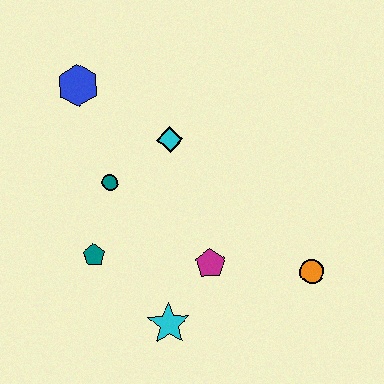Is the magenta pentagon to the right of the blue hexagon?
Yes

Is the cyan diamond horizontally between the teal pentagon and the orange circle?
Yes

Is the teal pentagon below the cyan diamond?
Yes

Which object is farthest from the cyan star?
The blue hexagon is farthest from the cyan star.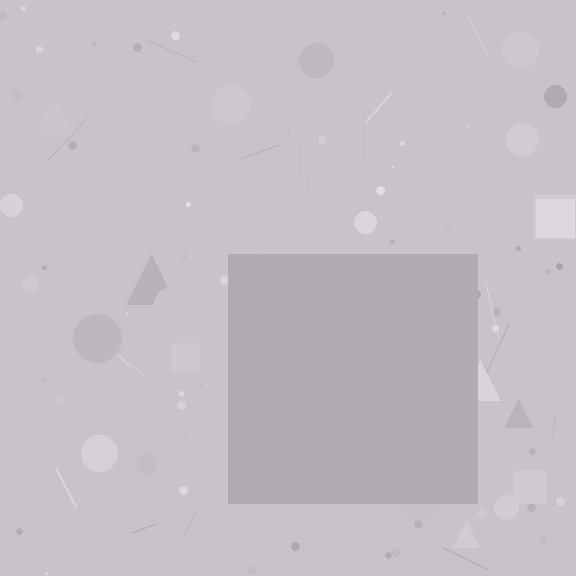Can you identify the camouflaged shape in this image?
The camouflaged shape is a square.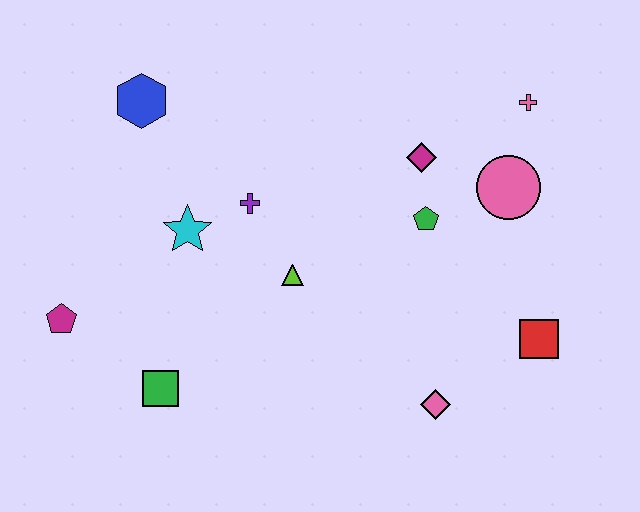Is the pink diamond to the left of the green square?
No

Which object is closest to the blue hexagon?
The cyan star is closest to the blue hexagon.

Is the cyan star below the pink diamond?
No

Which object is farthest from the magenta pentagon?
The pink cross is farthest from the magenta pentagon.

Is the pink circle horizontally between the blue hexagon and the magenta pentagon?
No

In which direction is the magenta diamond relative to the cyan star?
The magenta diamond is to the right of the cyan star.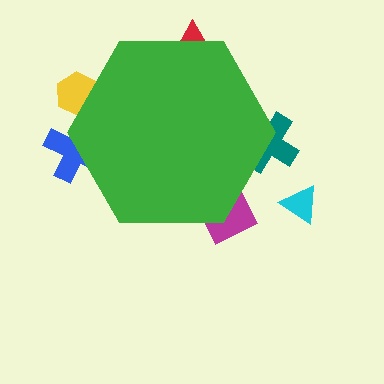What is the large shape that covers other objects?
A green hexagon.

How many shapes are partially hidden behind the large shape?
5 shapes are partially hidden.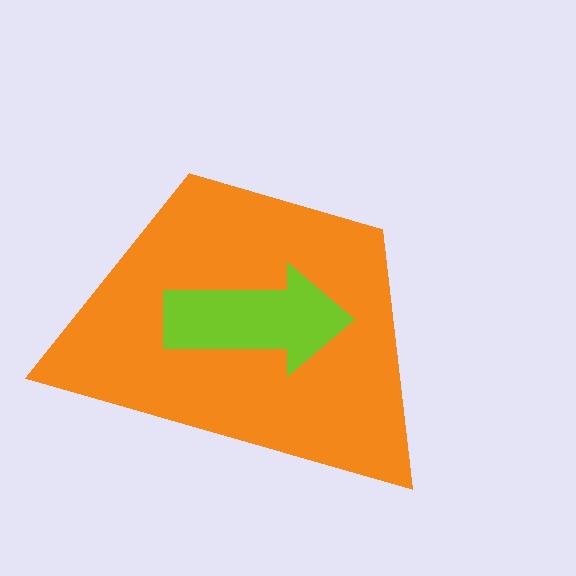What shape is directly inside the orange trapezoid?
The lime arrow.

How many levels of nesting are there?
2.